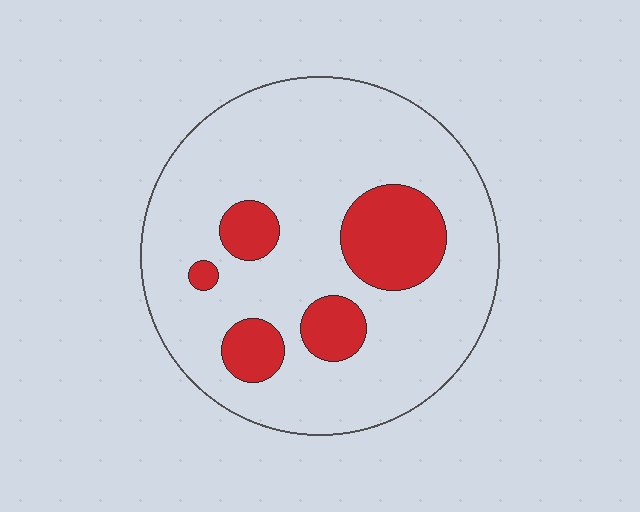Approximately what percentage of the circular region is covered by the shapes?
Approximately 20%.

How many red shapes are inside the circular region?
5.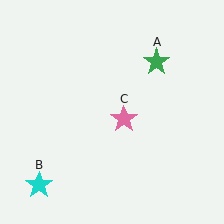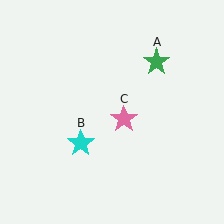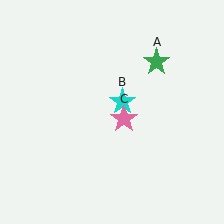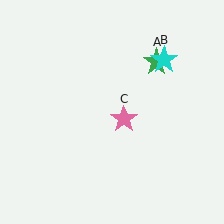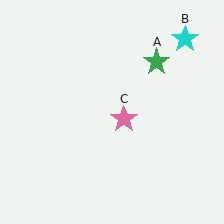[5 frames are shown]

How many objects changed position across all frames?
1 object changed position: cyan star (object B).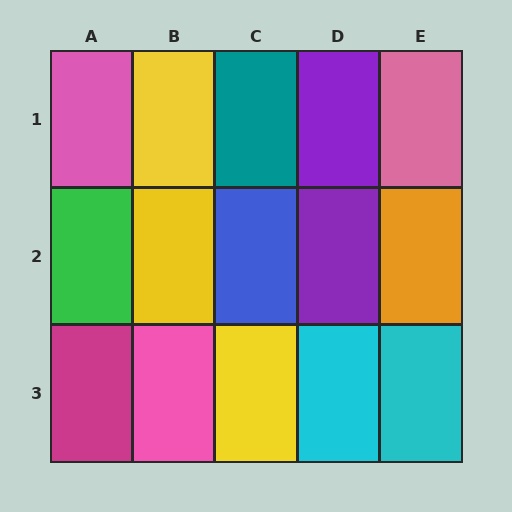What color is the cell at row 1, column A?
Pink.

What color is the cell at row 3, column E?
Cyan.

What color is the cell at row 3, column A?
Magenta.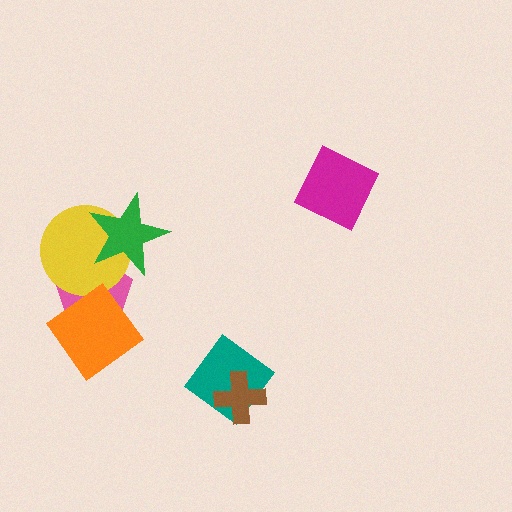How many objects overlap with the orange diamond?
2 objects overlap with the orange diamond.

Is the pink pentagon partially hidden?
Yes, it is partially covered by another shape.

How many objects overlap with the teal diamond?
1 object overlaps with the teal diamond.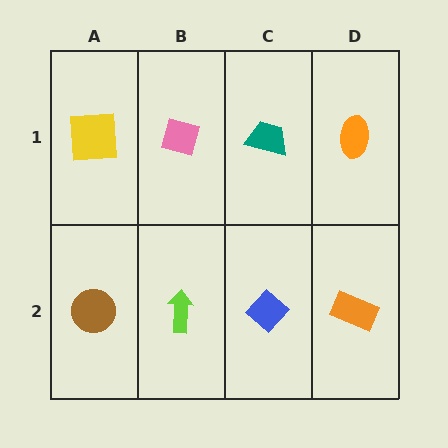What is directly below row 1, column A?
A brown circle.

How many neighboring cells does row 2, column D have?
2.